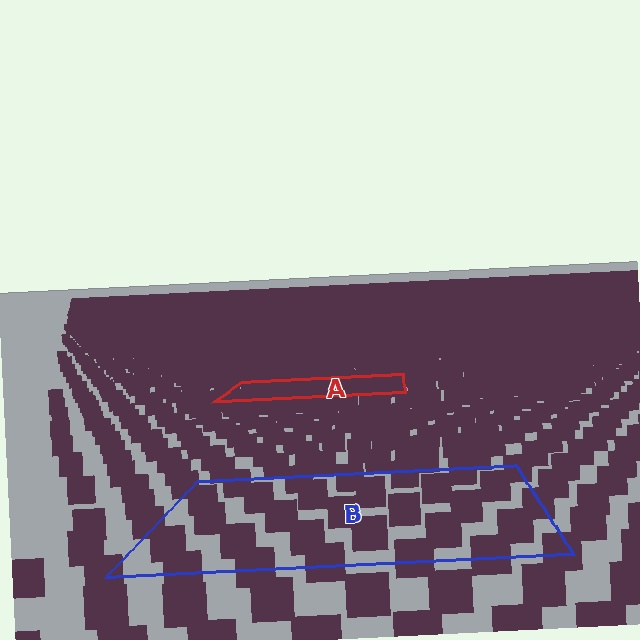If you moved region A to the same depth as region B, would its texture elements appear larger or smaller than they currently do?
They would appear larger. At a closer depth, the same texture elements are projected at a bigger on-screen size.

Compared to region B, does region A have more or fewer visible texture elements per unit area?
Region A has more texture elements per unit area — they are packed more densely because it is farther away.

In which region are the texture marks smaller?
The texture marks are smaller in region A, because it is farther away.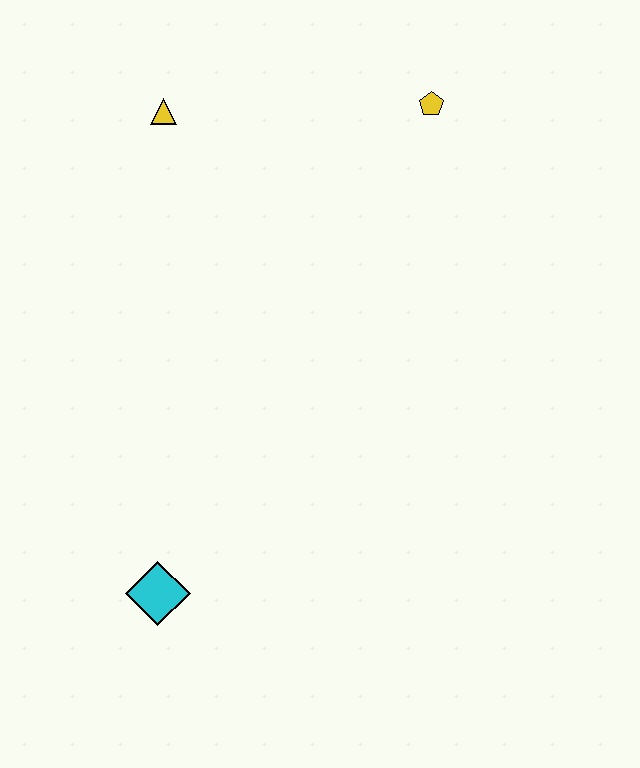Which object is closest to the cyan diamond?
The yellow triangle is closest to the cyan diamond.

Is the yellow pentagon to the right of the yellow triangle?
Yes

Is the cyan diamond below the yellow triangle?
Yes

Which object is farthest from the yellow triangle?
The cyan diamond is farthest from the yellow triangle.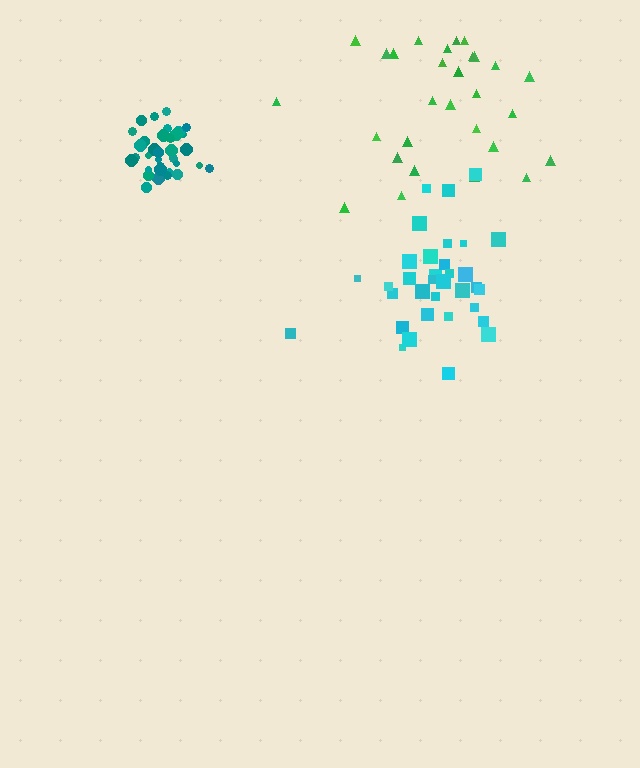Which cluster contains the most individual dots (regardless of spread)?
Teal (35).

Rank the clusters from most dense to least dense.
teal, cyan, green.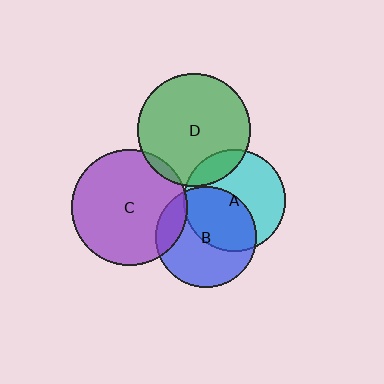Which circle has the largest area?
Circle C (purple).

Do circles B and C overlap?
Yes.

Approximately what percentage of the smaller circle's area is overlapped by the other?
Approximately 15%.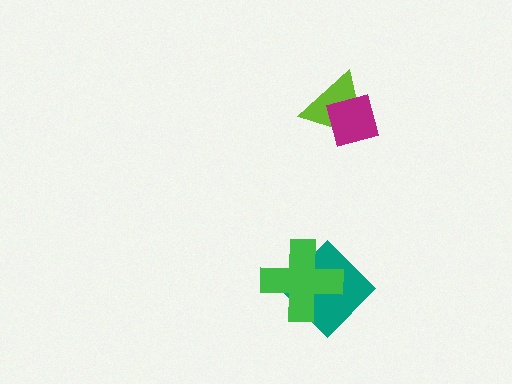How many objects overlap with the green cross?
1 object overlaps with the green cross.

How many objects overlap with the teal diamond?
1 object overlaps with the teal diamond.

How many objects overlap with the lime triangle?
1 object overlaps with the lime triangle.